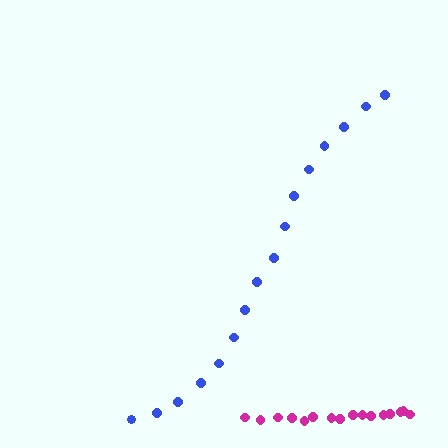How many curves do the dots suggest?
There are 2 distinct paths.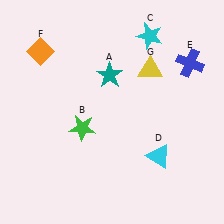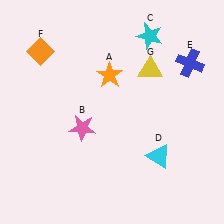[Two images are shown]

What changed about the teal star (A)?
In Image 1, A is teal. In Image 2, it changed to orange.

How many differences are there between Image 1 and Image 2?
There are 2 differences between the two images.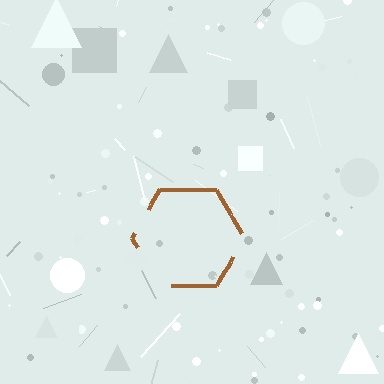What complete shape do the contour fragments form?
The contour fragments form a hexagon.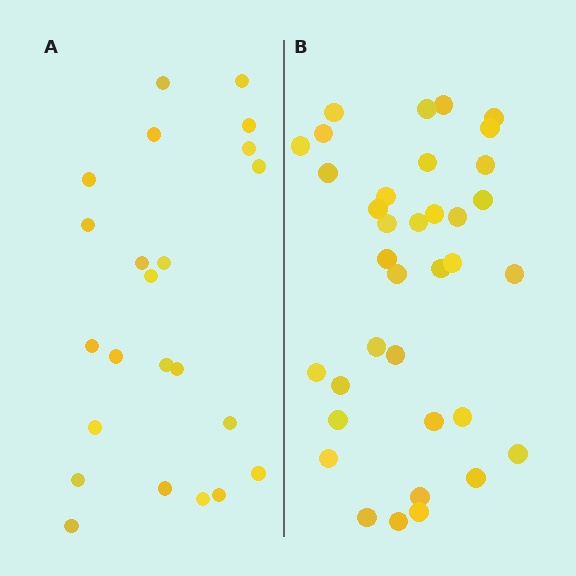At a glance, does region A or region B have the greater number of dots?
Region B (the right region) has more dots.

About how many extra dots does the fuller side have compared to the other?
Region B has approximately 15 more dots than region A.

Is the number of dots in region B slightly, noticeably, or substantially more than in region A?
Region B has substantially more. The ratio is roughly 1.6 to 1.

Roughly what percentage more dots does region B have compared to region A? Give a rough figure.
About 55% more.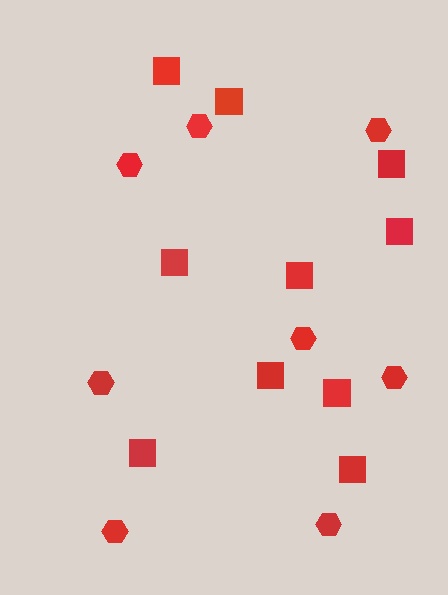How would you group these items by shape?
There are 2 groups: one group of hexagons (8) and one group of squares (10).